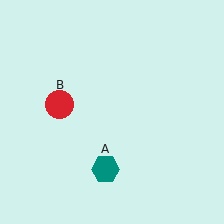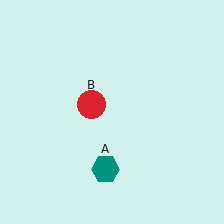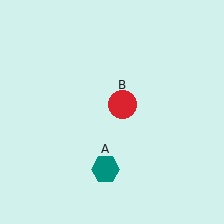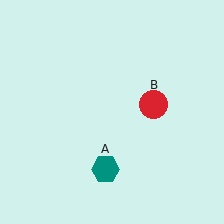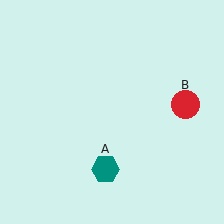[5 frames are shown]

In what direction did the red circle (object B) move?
The red circle (object B) moved right.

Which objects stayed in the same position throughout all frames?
Teal hexagon (object A) remained stationary.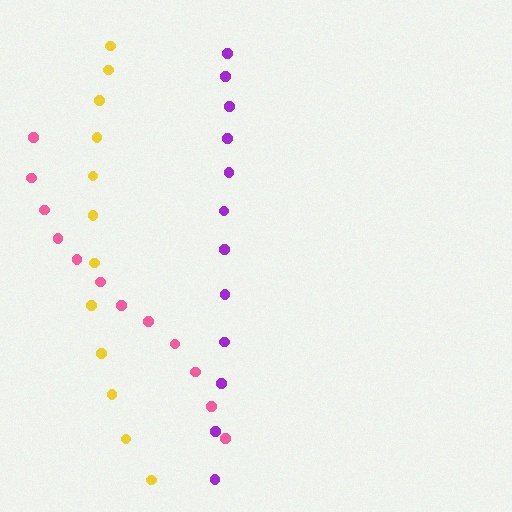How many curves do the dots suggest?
There are 3 distinct paths.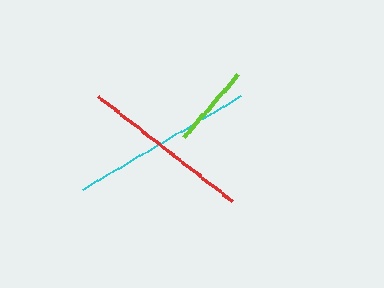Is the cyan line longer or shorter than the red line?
The cyan line is longer than the red line.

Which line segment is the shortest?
The lime line is the shortest at approximately 83 pixels.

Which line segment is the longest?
The cyan line is the longest at approximately 184 pixels.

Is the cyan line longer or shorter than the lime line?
The cyan line is longer than the lime line.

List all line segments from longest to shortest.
From longest to shortest: cyan, red, lime.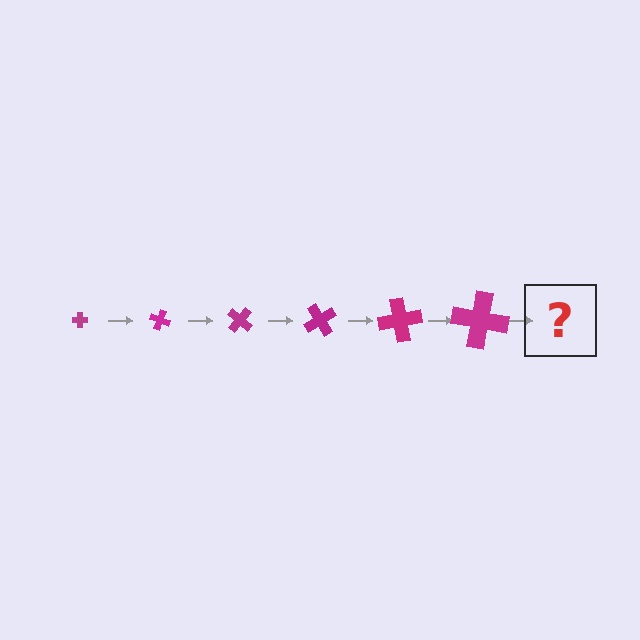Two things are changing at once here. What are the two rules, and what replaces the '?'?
The two rules are that the cross grows larger each step and it rotates 20 degrees each step. The '?' should be a cross, larger than the previous one and rotated 120 degrees from the start.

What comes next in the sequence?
The next element should be a cross, larger than the previous one and rotated 120 degrees from the start.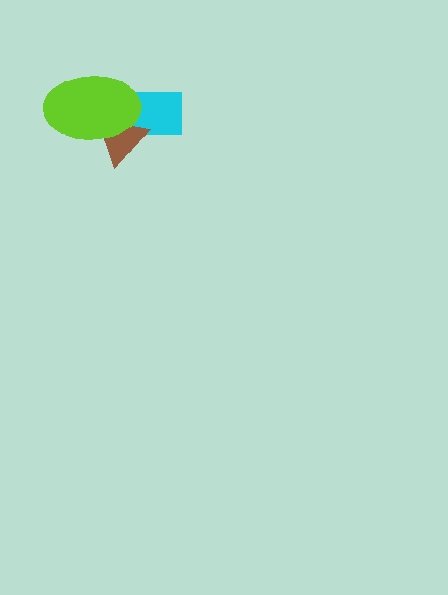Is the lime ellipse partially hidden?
No, no other shape covers it.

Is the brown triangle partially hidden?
Yes, it is partially covered by another shape.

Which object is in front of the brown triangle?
The lime ellipse is in front of the brown triangle.